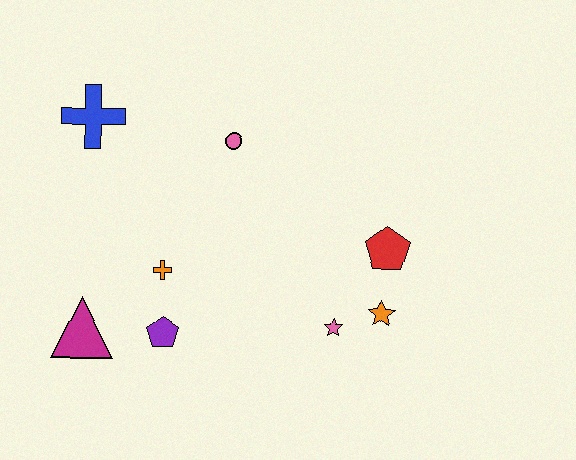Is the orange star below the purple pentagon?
No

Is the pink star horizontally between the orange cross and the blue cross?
No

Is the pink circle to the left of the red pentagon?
Yes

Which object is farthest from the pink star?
The blue cross is farthest from the pink star.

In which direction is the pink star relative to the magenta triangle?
The pink star is to the right of the magenta triangle.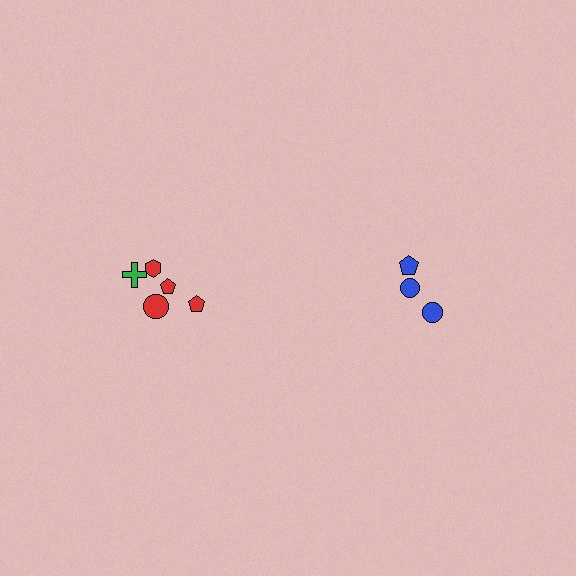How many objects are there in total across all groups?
There are 8 objects.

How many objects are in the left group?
There are 5 objects.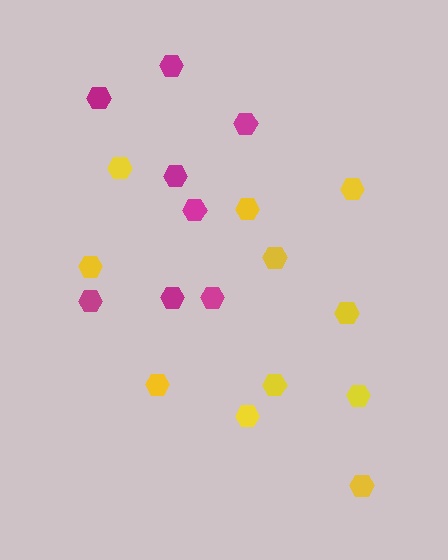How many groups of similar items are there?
There are 2 groups: one group of yellow hexagons (11) and one group of magenta hexagons (8).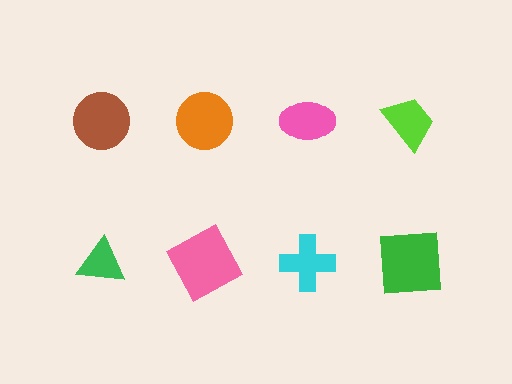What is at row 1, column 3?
A pink ellipse.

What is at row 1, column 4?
A lime trapezoid.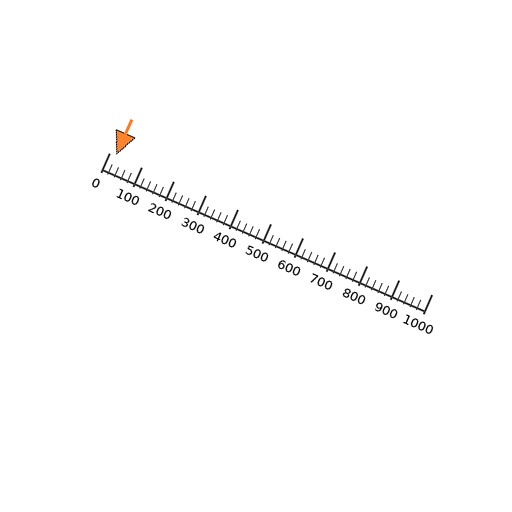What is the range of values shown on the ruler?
The ruler shows values from 0 to 1000.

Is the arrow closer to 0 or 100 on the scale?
The arrow is closer to 0.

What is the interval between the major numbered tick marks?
The major tick marks are spaced 100 units apart.